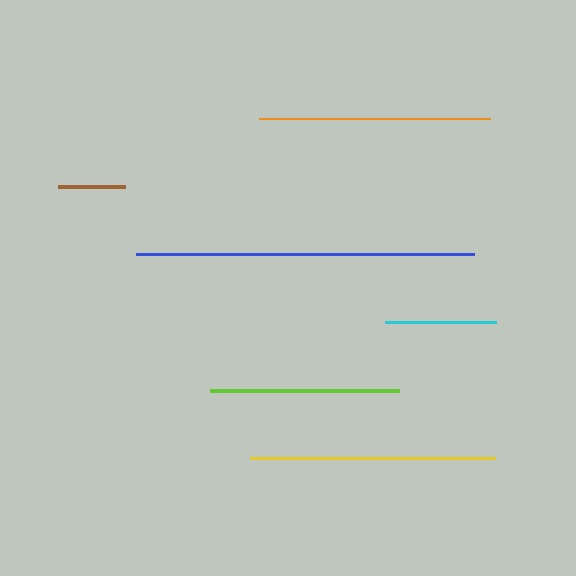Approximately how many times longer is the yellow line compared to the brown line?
The yellow line is approximately 3.7 times the length of the brown line.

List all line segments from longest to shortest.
From longest to shortest: blue, yellow, orange, lime, cyan, brown.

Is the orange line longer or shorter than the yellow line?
The yellow line is longer than the orange line.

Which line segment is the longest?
The blue line is the longest at approximately 338 pixels.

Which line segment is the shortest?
The brown line is the shortest at approximately 67 pixels.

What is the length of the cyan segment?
The cyan segment is approximately 111 pixels long.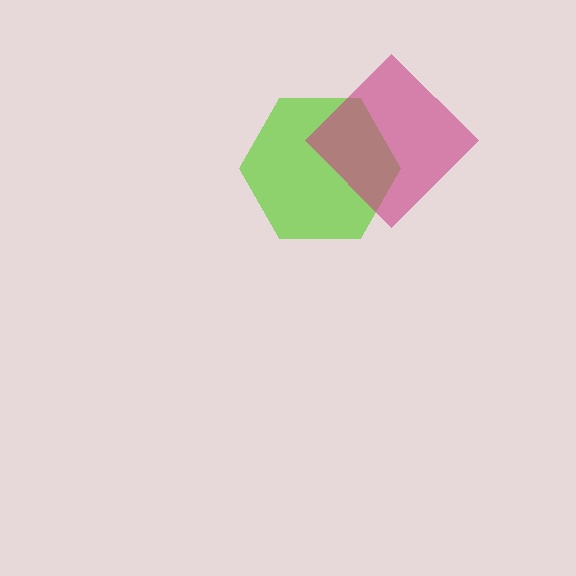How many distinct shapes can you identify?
There are 2 distinct shapes: a lime hexagon, a magenta diamond.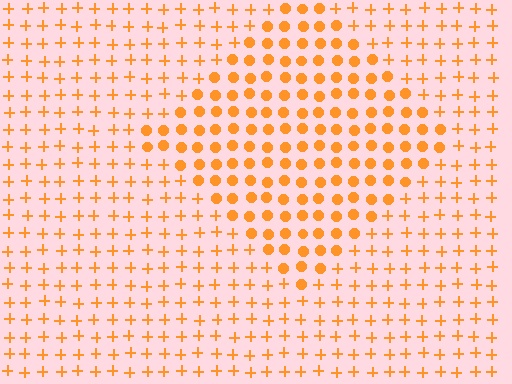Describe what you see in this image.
The image is filled with small orange elements arranged in a uniform grid. A diamond-shaped region contains circles, while the surrounding area contains plus signs. The boundary is defined purely by the change in element shape.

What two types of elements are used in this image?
The image uses circles inside the diamond region and plus signs outside it.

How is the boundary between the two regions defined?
The boundary is defined by a change in element shape: circles inside vs. plus signs outside. All elements share the same color and spacing.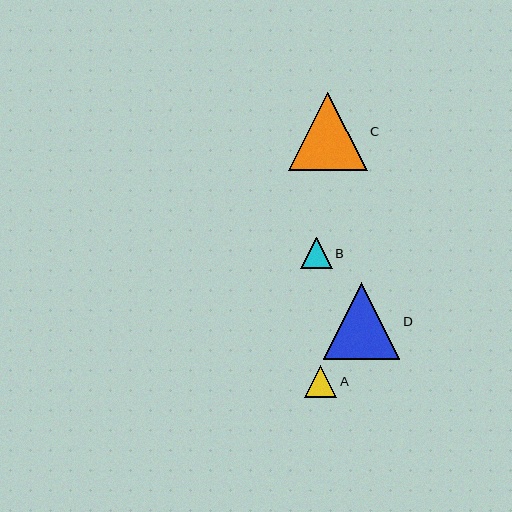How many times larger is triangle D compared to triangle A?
Triangle D is approximately 2.4 times the size of triangle A.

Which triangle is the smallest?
Triangle B is the smallest with a size of approximately 31 pixels.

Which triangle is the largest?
Triangle C is the largest with a size of approximately 79 pixels.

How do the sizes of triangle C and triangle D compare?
Triangle C and triangle D are approximately the same size.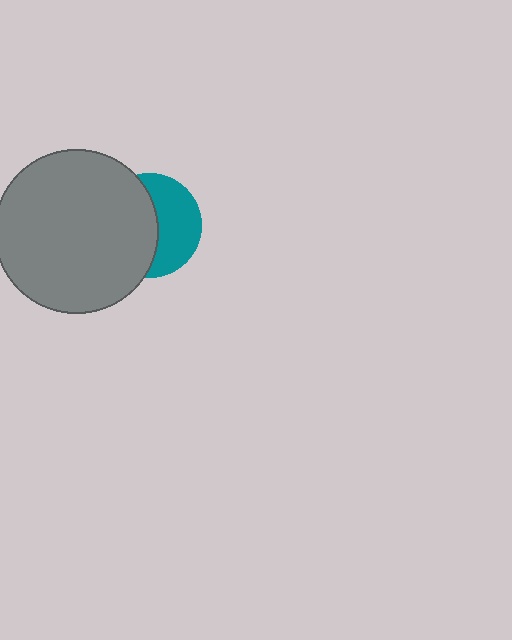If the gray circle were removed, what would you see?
You would see the complete teal circle.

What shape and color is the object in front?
The object in front is a gray circle.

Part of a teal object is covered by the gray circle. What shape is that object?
It is a circle.